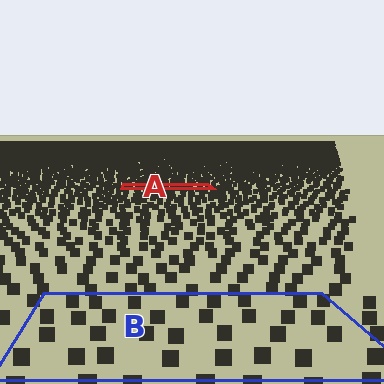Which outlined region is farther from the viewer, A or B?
Region A is farther from the viewer — the texture elements inside it appear smaller and more densely packed.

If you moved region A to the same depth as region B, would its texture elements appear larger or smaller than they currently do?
They would appear larger. At a closer depth, the same texture elements are projected at a bigger on-screen size.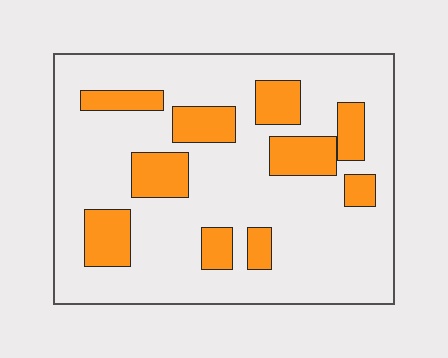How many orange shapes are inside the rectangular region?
10.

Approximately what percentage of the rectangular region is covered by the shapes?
Approximately 25%.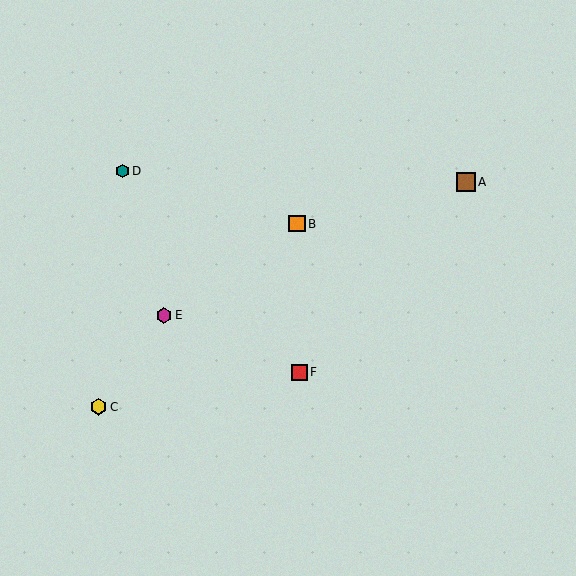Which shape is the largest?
The brown square (labeled A) is the largest.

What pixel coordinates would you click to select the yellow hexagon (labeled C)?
Click at (98, 407) to select the yellow hexagon C.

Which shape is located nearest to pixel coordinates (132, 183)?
The teal hexagon (labeled D) at (123, 171) is nearest to that location.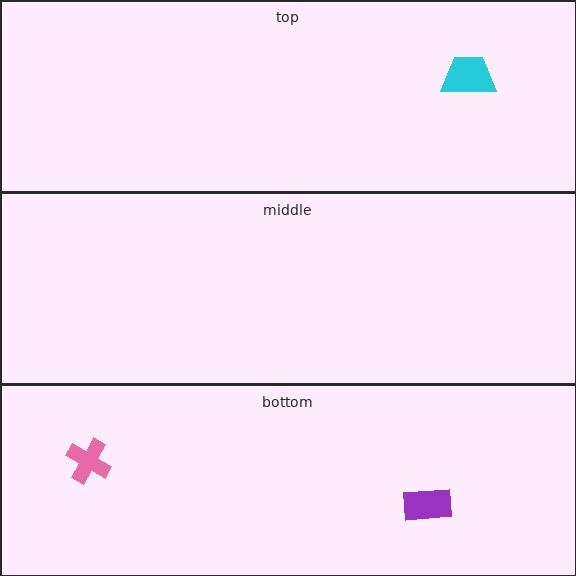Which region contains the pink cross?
The bottom region.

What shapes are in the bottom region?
The purple rectangle, the pink cross.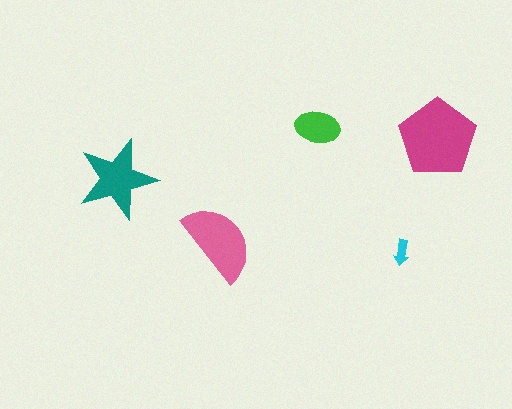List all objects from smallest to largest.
The cyan arrow, the green ellipse, the teal star, the pink semicircle, the magenta pentagon.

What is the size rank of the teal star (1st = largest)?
3rd.